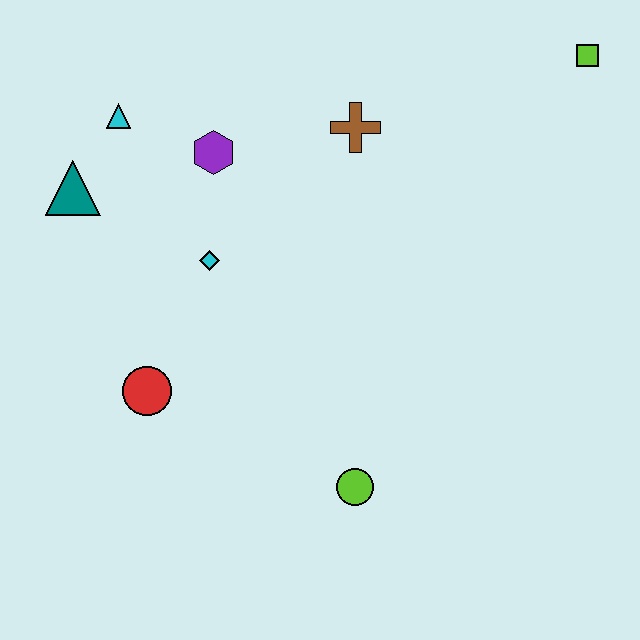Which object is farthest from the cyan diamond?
The lime square is farthest from the cyan diamond.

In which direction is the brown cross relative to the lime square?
The brown cross is to the left of the lime square.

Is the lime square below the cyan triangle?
No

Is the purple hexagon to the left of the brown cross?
Yes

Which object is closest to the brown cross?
The purple hexagon is closest to the brown cross.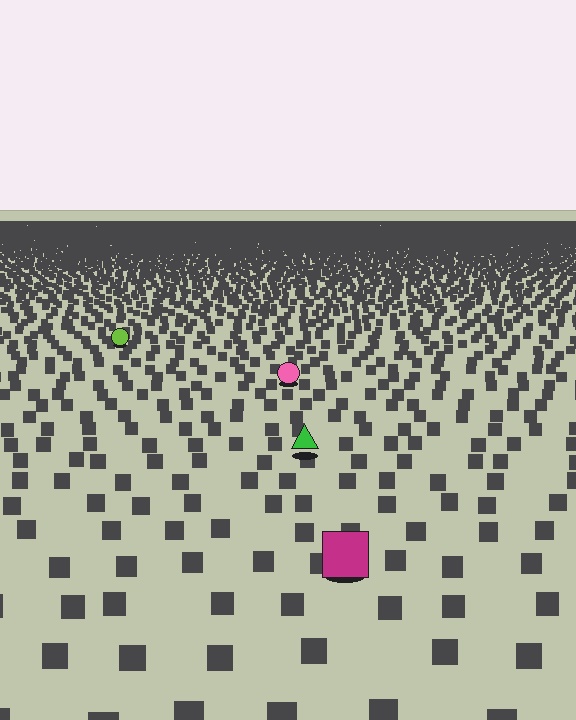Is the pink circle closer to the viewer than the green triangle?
No. The green triangle is closer — you can tell from the texture gradient: the ground texture is coarser near it.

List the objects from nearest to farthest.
From nearest to farthest: the magenta square, the green triangle, the pink circle, the lime circle.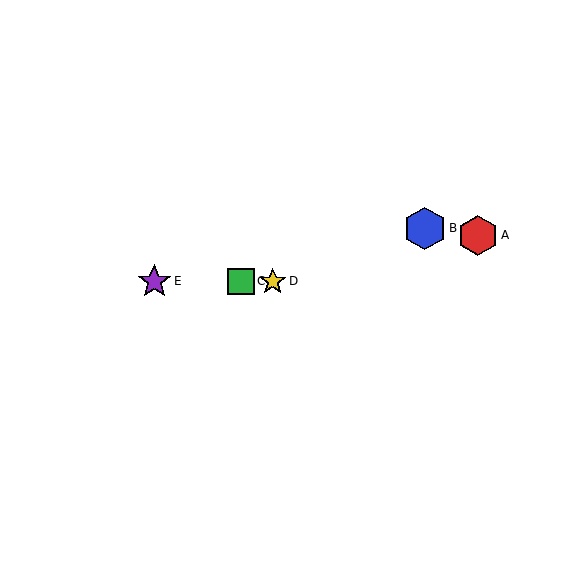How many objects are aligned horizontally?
3 objects (C, D, E) are aligned horizontally.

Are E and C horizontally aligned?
Yes, both are at y≈282.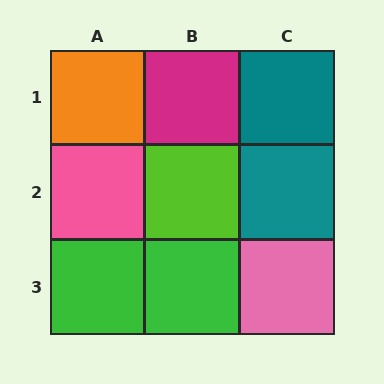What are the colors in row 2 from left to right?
Pink, lime, teal.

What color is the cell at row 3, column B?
Green.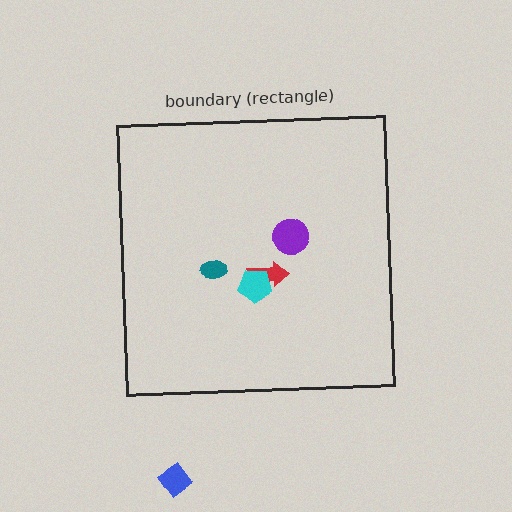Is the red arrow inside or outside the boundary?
Inside.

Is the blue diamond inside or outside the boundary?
Outside.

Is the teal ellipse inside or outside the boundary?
Inside.